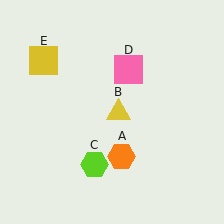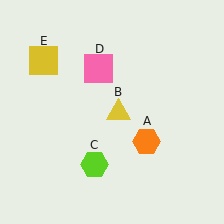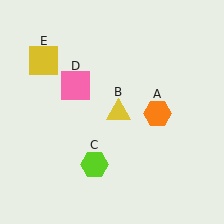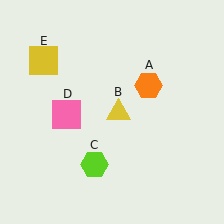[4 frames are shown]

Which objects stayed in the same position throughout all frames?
Yellow triangle (object B) and lime hexagon (object C) and yellow square (object E) remained stationary.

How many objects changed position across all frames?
2 objects changed position: orange hexagon (object A), pink square (object D).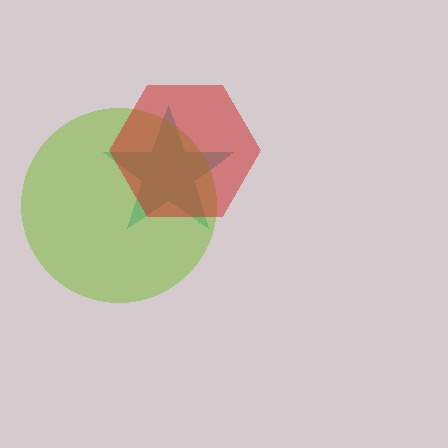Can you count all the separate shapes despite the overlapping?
Yes, there are 3 separate shapes.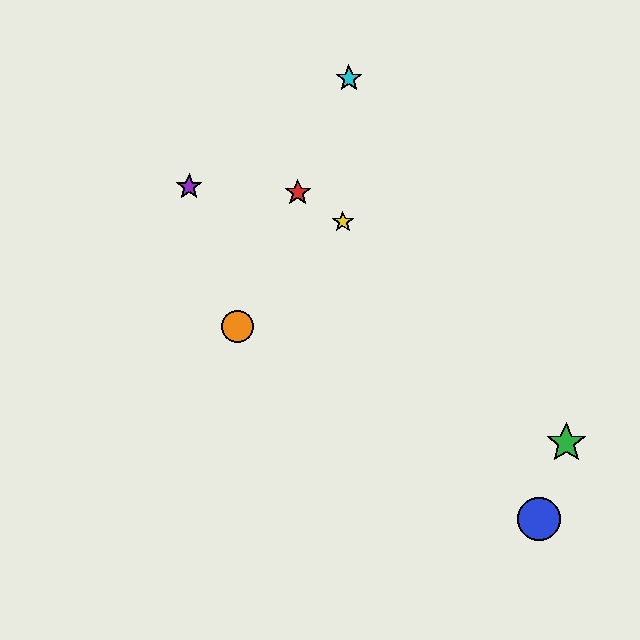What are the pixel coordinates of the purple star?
The purple star is at (189, 187).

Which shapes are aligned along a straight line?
The red star, the orange circle, the cyan star are aligned along a straight line.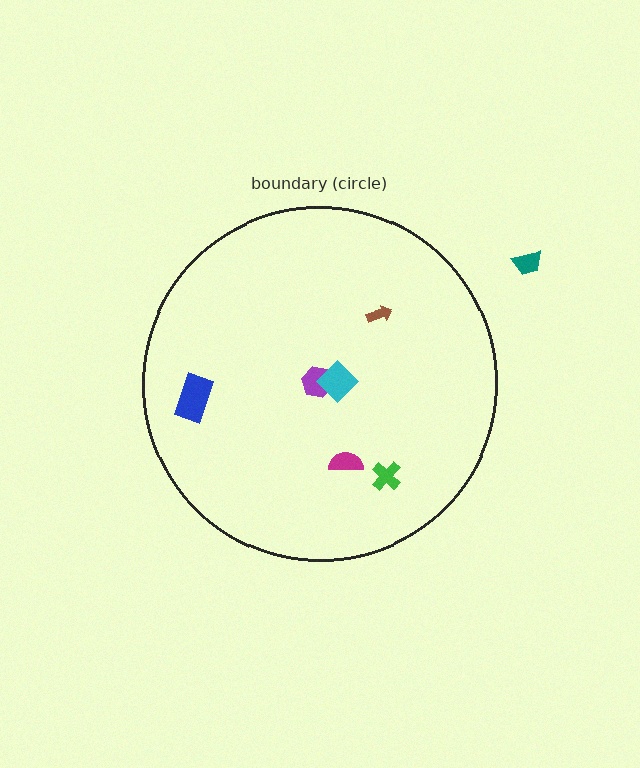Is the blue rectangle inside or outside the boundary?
Inside.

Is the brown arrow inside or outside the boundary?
Inside.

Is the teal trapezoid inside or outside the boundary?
Outside.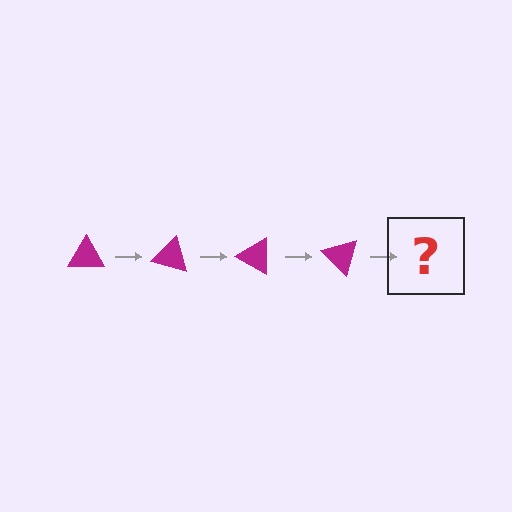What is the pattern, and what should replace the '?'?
The pattern is that the triangle rotates 15 degrees each step. The '?' should be a magenta triangle rotated 60 degrees.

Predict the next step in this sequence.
The next step is a magenta triangle rotated 60 degrees.